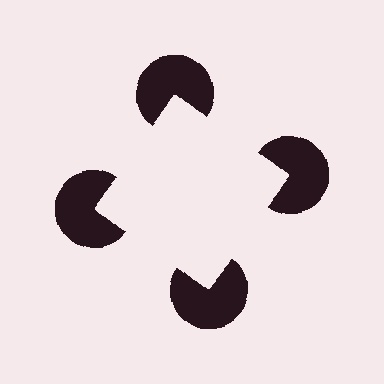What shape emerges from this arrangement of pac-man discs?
An illusory square — its edges are inferred from the aligned wedge cuts in the pac-man discs, not physically drawn.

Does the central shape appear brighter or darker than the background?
It typically appears slightly brighter than the background, even though no actual brightness change is drawn.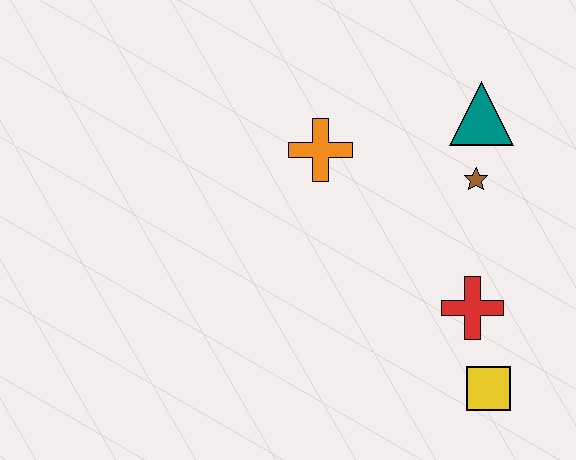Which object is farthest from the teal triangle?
The yellow square is farthest from the teal triangle.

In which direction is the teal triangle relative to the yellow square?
The teal triangle is above the yellow square.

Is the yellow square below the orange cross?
Yes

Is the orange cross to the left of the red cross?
Yes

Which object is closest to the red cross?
The yellow square is closest to the red cross.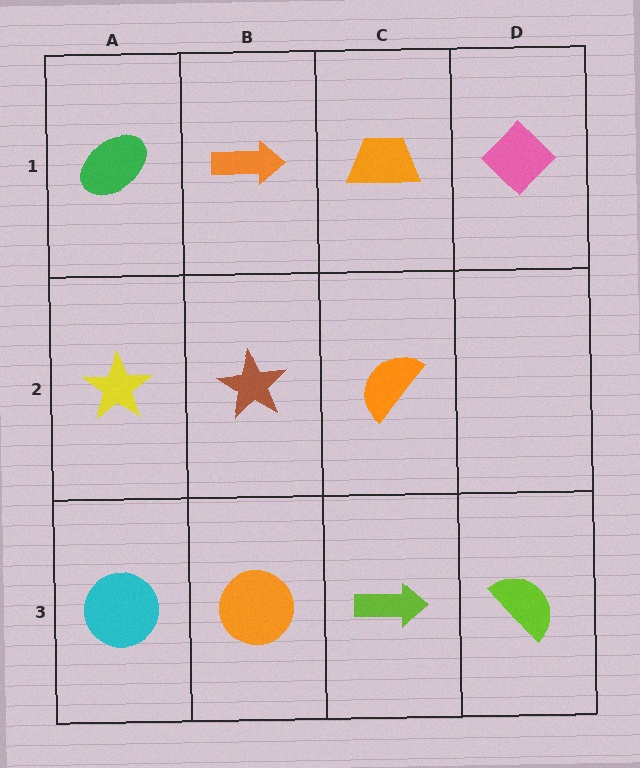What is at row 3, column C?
A lime arrow.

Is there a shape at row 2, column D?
No, that cell is empty.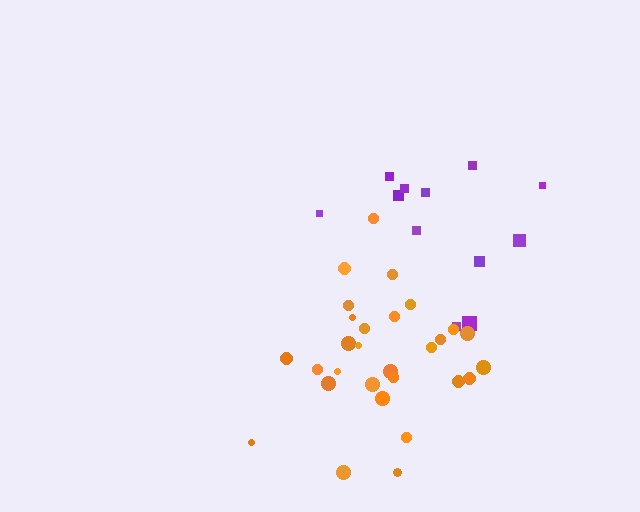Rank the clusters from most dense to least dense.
orange, purple.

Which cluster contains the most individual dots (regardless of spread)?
Orange (29).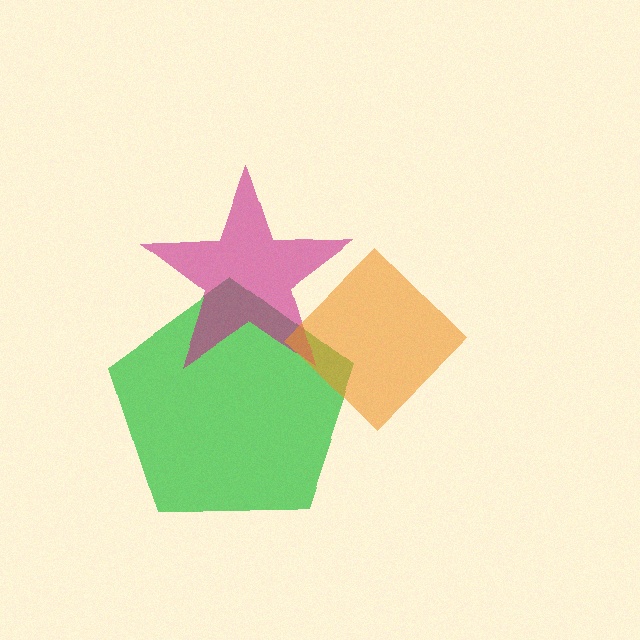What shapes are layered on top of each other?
The layered shapes are: a green pentagon, a magenta star, an orange diamond.